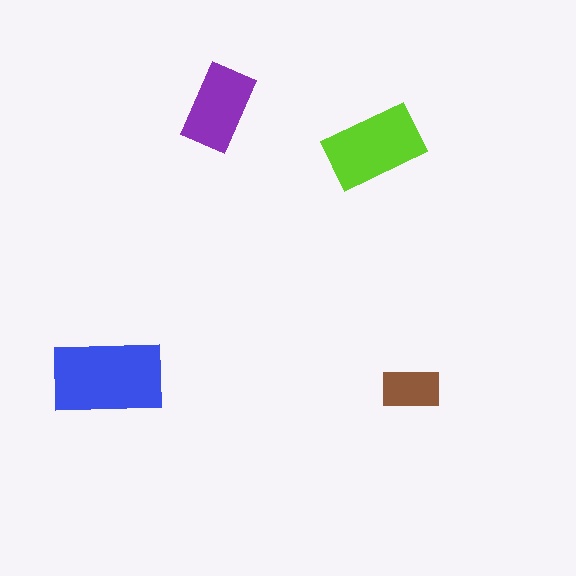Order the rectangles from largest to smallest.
the blue one, the lime one, the purple one, the brown one.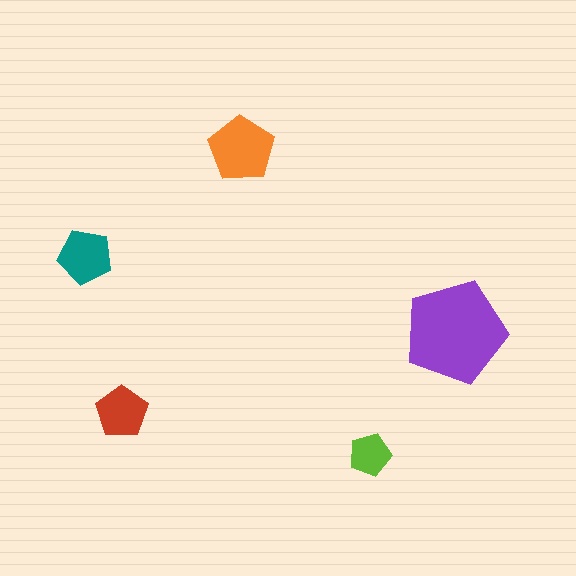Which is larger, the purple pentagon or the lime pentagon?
The purple one.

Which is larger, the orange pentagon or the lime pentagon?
The orange one.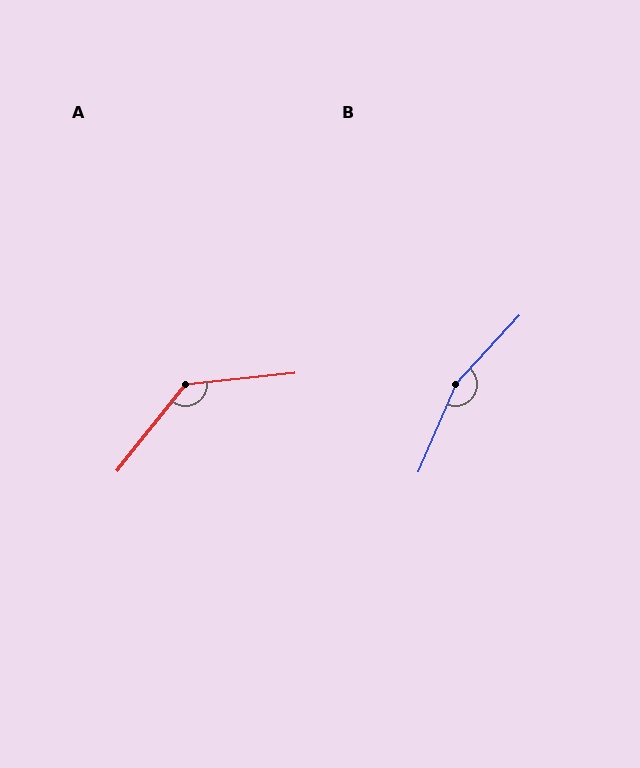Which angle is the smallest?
A, at approximately 134 degrees.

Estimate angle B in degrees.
Approximately 160 degrees.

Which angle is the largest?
B, at approximately 160 degrees.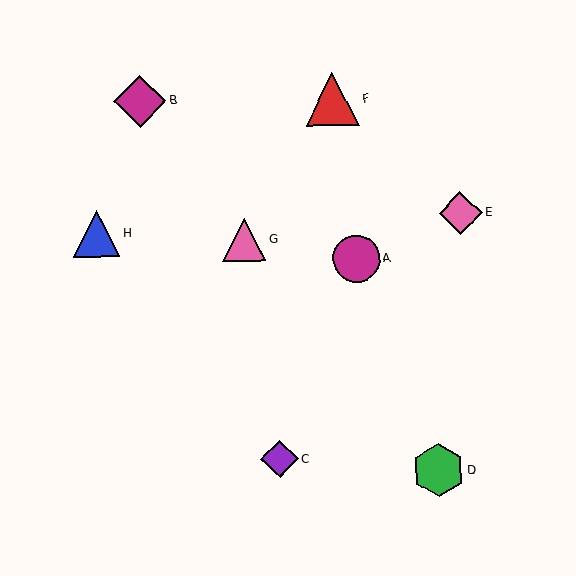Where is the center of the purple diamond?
The center of the purple diamond is at (280, 459).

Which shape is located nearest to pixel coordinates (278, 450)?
The purple diamond (labeled C) at (280, 459) is nearest to that location.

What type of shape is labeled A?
Shape A is a magenta circle.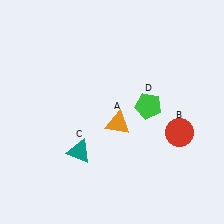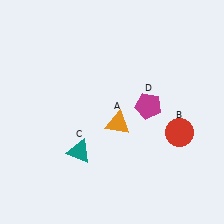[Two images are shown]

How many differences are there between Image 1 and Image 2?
There is 1 difference between the two images.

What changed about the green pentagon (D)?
In Image 1, D is green. In Image 2, it changed to magenta.